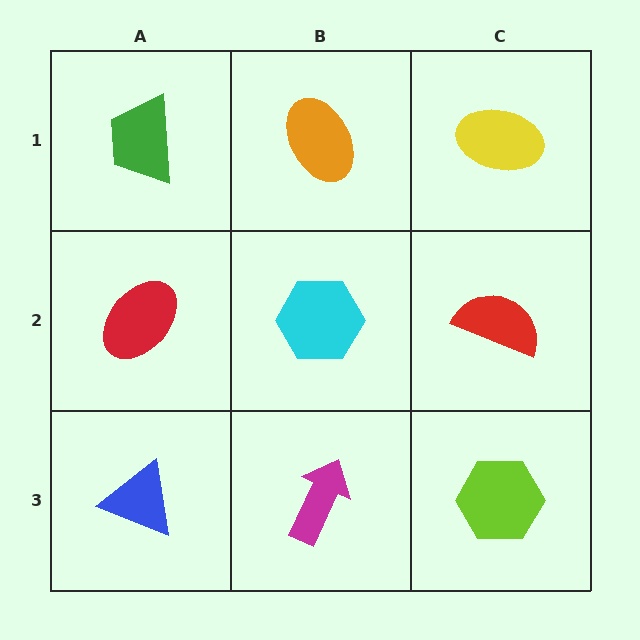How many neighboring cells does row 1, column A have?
2.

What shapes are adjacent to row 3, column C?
A red semicircle (row 2, column C), a magenta arrow (row 3, column B).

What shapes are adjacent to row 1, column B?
A cyan hexagon (row 2, column B), a green trapezoid (row 1, column A), a yellow ellipse (row 1, column C).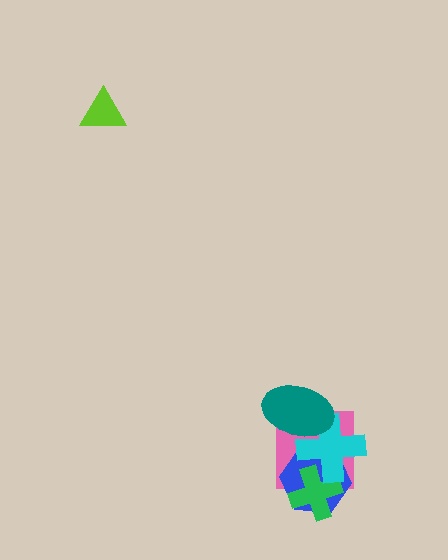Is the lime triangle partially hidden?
No, no other shape covers it.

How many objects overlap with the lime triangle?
0 objects overlap with the lime triangle.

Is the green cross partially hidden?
Yes, it is partially covered by another shape.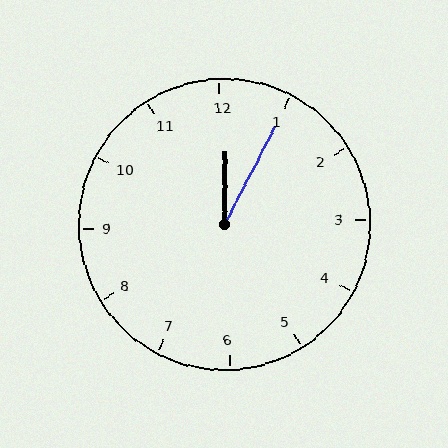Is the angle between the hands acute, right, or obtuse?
It is acute.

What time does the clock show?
12:05.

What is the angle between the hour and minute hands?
Approximately 28 degrees.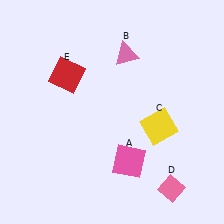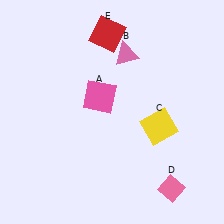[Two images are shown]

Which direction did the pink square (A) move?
The pink square (A) moved up.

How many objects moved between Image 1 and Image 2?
2 objects moved between the two images.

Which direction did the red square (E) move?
The red square (E) moved up.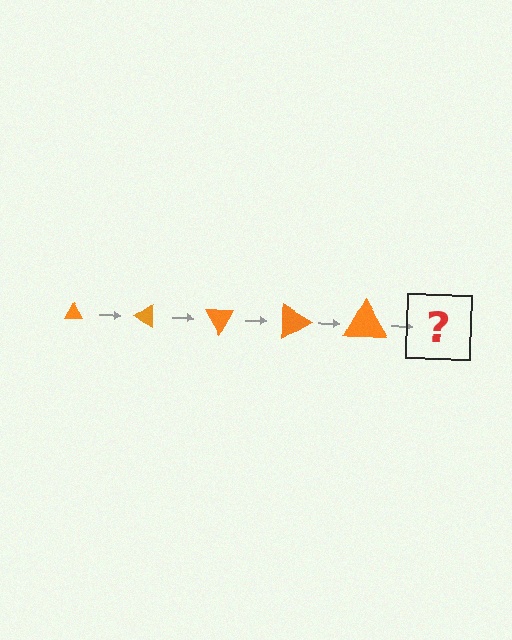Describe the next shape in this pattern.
It should be a triangle, larger than the previous one and rotated 150 degrees from the start.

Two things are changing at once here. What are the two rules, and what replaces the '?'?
The two rules are that the triangle grows larger each step and it rotates 30 degrees each step. The '?' should be a triangle, larger than the previous one and rotated 150 degrees from the start.